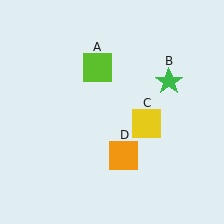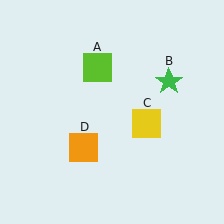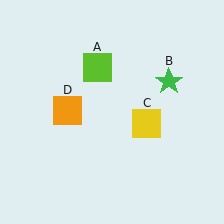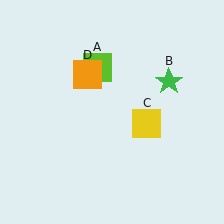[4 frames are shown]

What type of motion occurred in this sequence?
The orange square (object D) rotated clockwise around the center of the scene.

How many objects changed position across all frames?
1 object changed position: orange square (object D).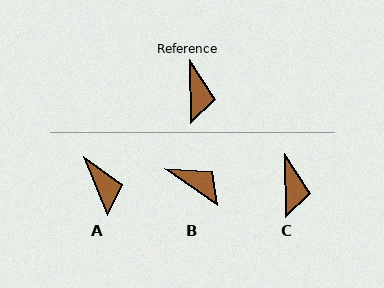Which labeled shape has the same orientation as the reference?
C.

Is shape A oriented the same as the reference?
No, it is off by about 21 degrees.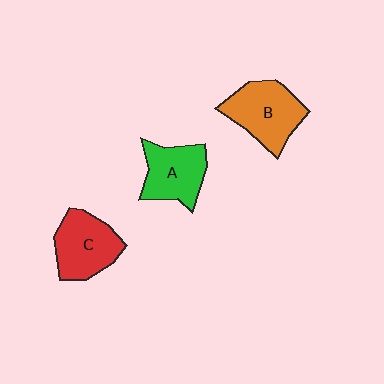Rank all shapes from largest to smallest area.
From largest to smallest: B (orange), C (red), A (green).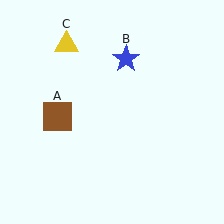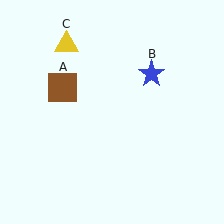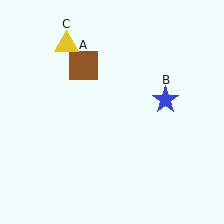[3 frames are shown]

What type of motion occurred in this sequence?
The brown square (object A), blue star (object B) rotated clockwise around the center of the scene.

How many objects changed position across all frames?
2 objects changed position: brown square (object A), blue star (object B).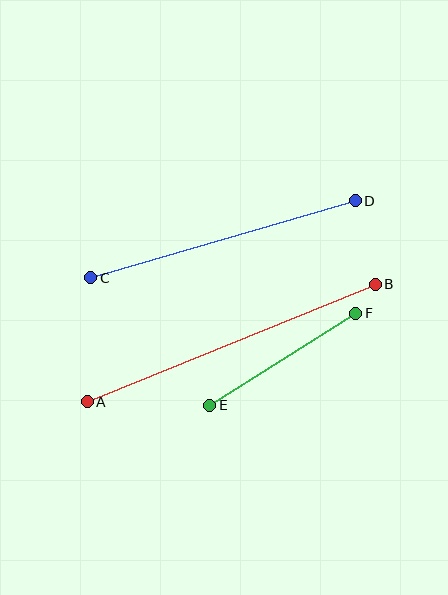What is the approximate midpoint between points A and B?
The midpoint is at approximately (231, 343) pixels.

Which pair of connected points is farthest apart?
Points A and B are farthest apart.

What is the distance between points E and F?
The distance is approximately 173 pixels.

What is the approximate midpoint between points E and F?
The midpoint is at approximately (283, 359) pixels.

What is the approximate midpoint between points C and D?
The midpoint is at approximately (223, 239) pixels.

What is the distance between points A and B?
The distance is approximately 311 pixels.